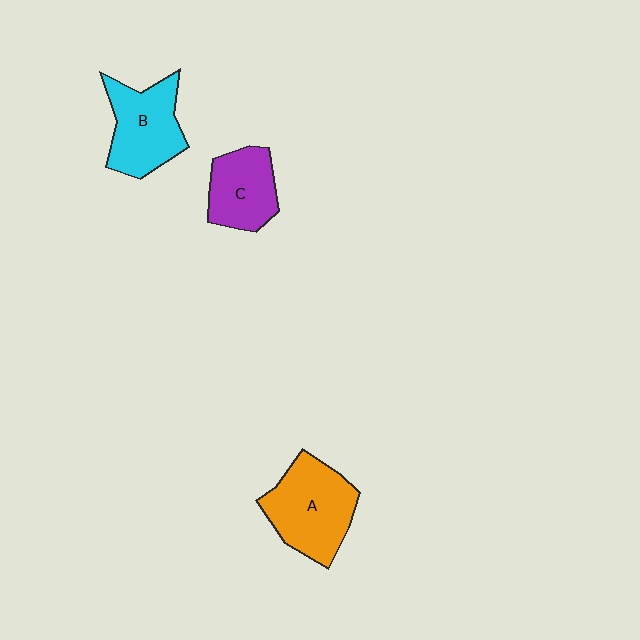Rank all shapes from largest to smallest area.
From largest to smallest: A (orange), B (cyan), C (purple).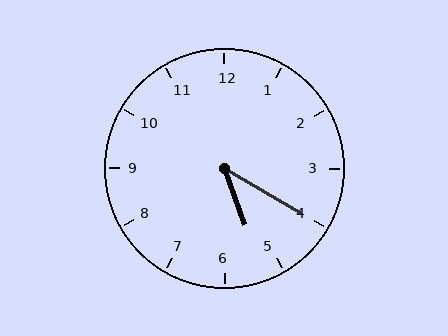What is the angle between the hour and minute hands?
Approximately 40 degrees.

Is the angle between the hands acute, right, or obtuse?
It is acute.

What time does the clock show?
5:20.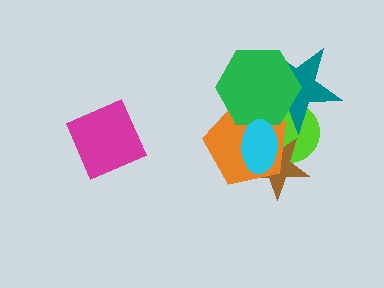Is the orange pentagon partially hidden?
Yes, it is partially covered by another shape.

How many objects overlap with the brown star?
3 objects overlap with the brown star.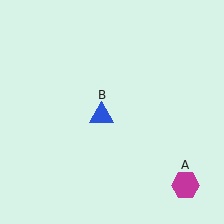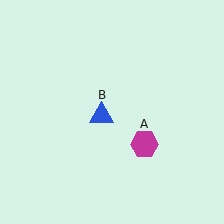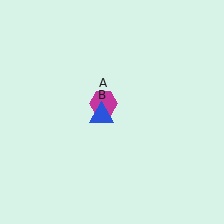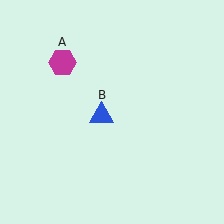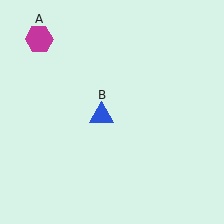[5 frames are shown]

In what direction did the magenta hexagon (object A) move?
The magenta hexagon (object A) moved up and to the left.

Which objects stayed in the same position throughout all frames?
Blue triangle (object B) remained stationary.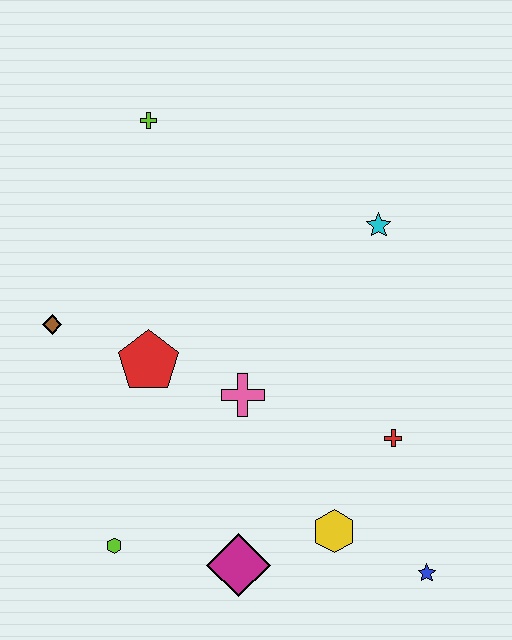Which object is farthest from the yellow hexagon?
The lime cross is farthest from the yellow hexagon.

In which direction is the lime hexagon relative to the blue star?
The lime hexagon is to the left of the blue star.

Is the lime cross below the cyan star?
No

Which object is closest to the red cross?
The yellow hexagon is closest to the red cross.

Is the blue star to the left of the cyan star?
No